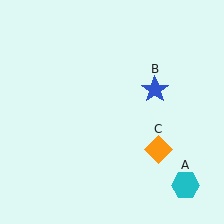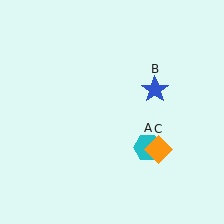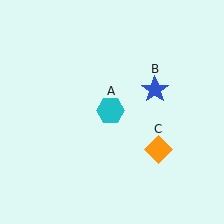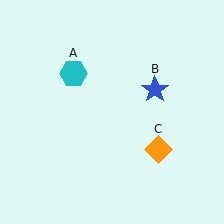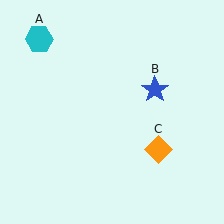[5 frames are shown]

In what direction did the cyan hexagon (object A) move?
The cyan hexagon (object A) moved up and to the left.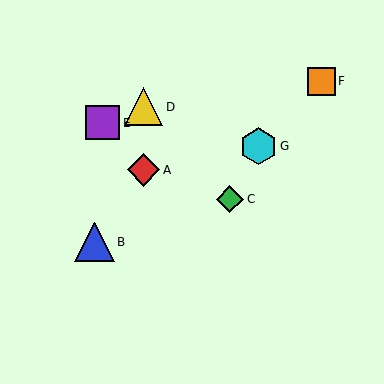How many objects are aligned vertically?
2 objects (A, D) are aligned vertically.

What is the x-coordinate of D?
Object D is at x≈143.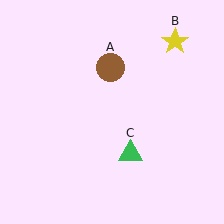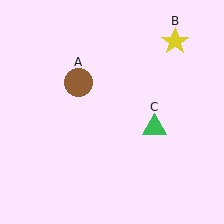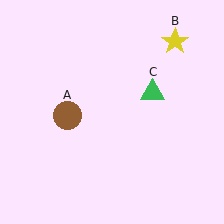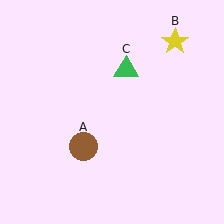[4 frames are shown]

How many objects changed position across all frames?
2 objects changed position: brown circle (object A), green triangle (object C).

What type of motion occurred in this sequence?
The brown circle (object A), green triangle (object C) rotated counterclockwise around the center of the scene.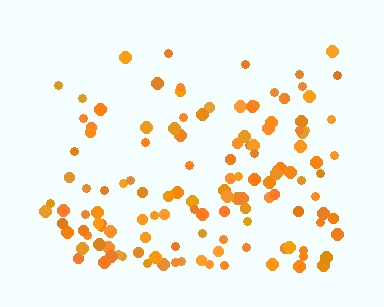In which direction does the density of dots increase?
From top to bottom, with the bottom side densest.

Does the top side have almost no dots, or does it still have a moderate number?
Still a moderate number, just noticeably fewer than the bottom.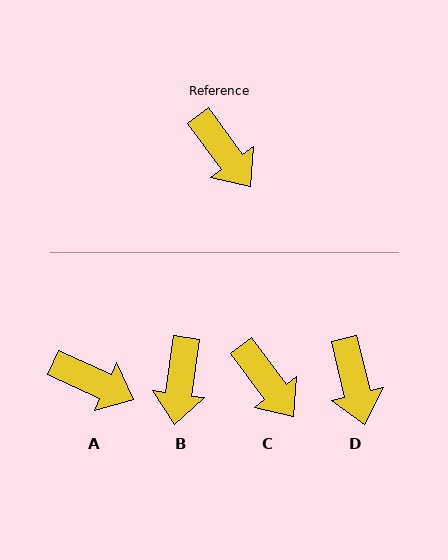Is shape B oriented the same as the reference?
No, it is off by about 44 degrees.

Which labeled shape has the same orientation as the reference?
C.